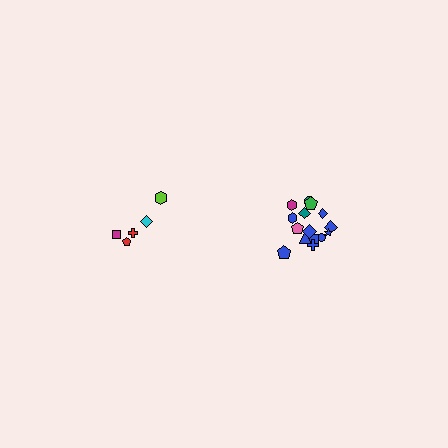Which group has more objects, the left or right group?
The right group.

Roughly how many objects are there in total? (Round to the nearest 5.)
Roughly 20 objects in total.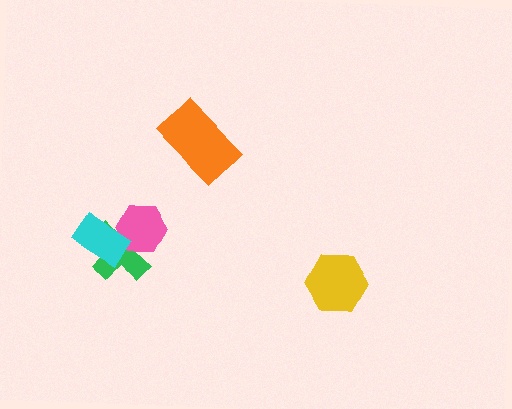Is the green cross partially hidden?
Yes, it is partially covered by another shape.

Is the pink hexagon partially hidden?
Yes, it is partially covered by another shape.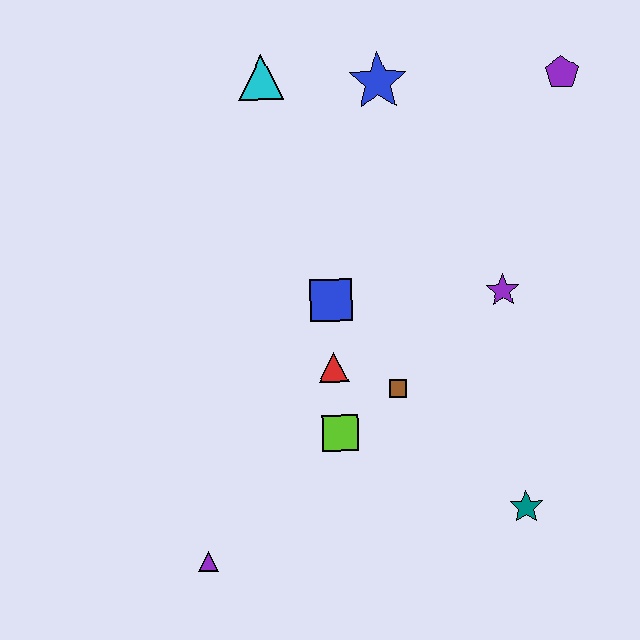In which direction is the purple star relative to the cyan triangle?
The purple star is to the right of the cyan triangle.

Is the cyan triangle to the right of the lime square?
No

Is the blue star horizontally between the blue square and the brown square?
Yes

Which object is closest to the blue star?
The cyan triangle is closest to the blue star.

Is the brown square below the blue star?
Yes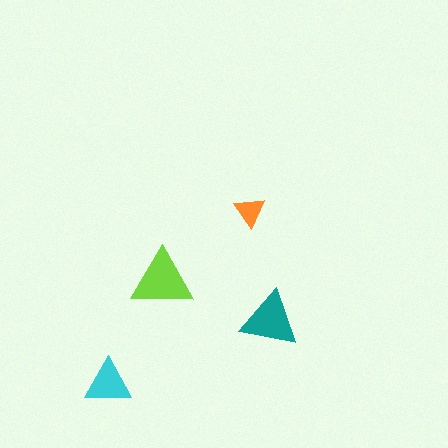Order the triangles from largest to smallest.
the lime one, the teal one, the cyan one, the orange one.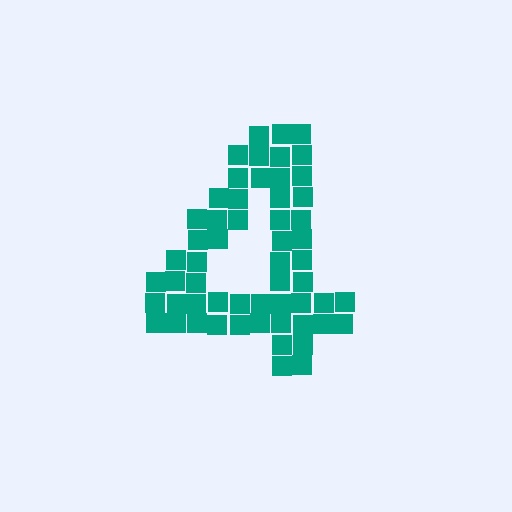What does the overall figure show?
The overall figure shows the digit 4.